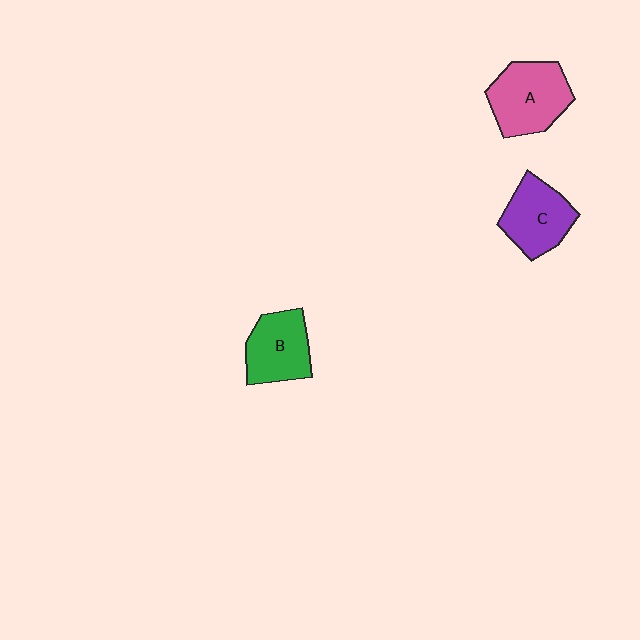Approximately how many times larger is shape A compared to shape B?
Approximately 1.2 times.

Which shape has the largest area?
Shape A (pink).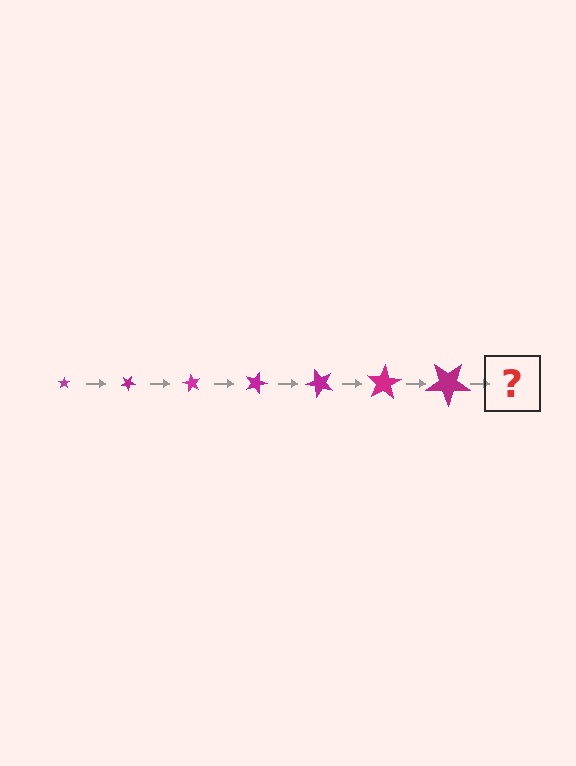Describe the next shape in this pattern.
It should be a star, larger than the previous one and rotated 210 degrees from the start.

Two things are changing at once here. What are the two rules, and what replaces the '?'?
The two rules are that the star grows larger each step and it rotates 30 degrees each step. The '?' should be a star, larger than the previous one and rotated 210 degrees from the start.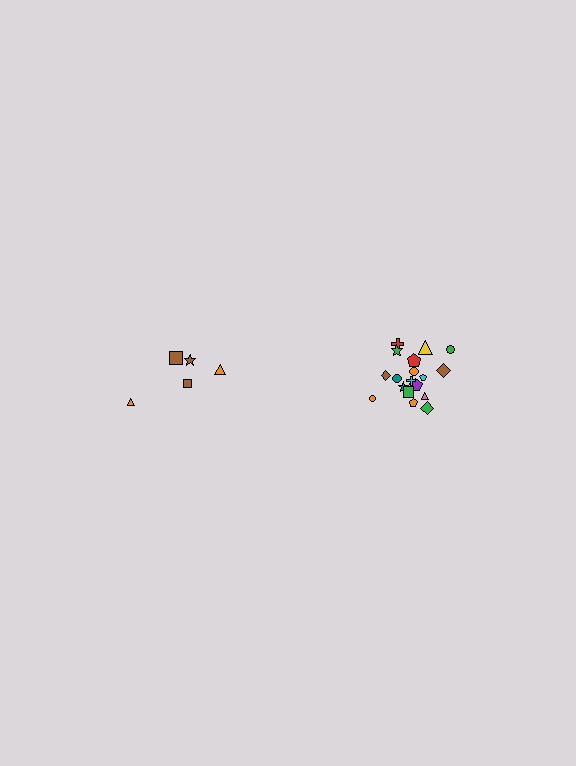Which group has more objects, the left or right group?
The right group.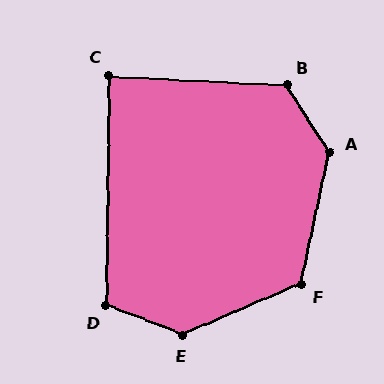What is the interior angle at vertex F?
Approximately 125 degrees (obtuse).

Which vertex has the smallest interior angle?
C, at approximately 88 degrees.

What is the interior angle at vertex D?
Approximately 110 degrees (obtuse).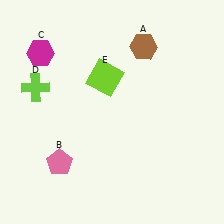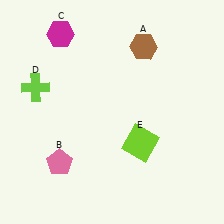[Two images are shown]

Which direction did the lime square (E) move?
The lime square (E) moved down.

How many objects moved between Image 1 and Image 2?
2 objects moved between the two images.